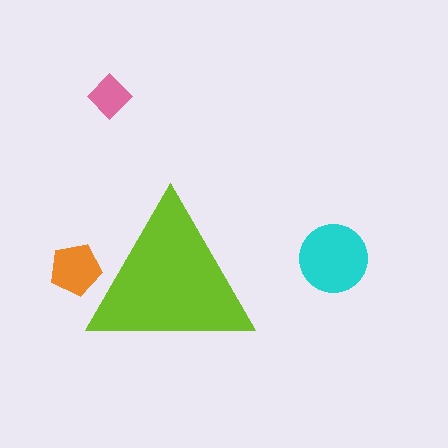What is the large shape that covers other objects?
A lime triangle.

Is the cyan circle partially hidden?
No, the cyan circle is fully visible.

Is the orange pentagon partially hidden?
Yes, the orange pentagon is partially hidden behind the lime triangle.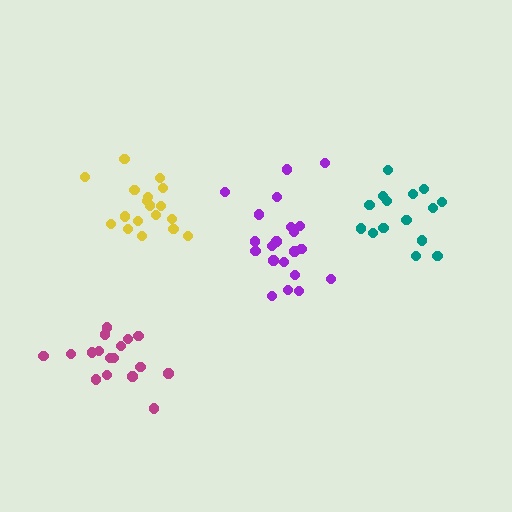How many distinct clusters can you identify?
There are 4 distinct clusters.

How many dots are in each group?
Group 1: 18 dots, Group 2: 15 dots, Group 3: 21 dots, Group 4: 17 dots (71 total).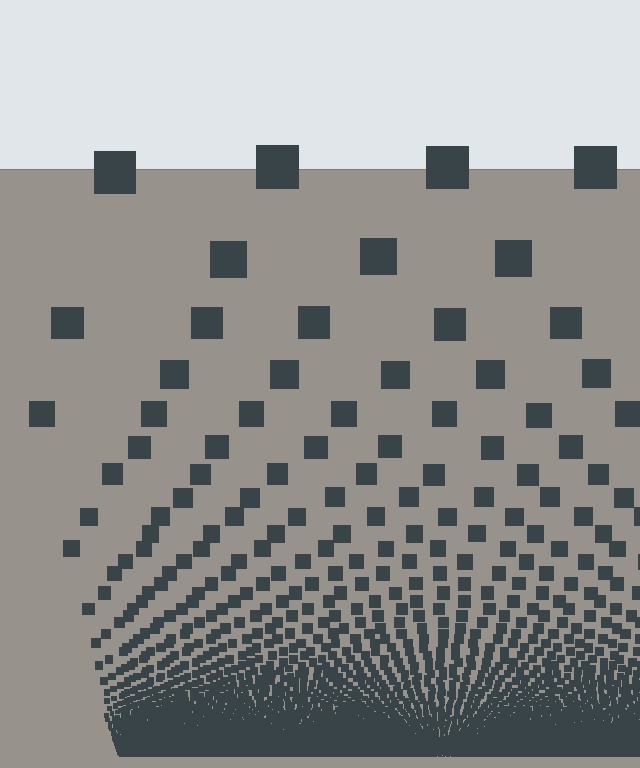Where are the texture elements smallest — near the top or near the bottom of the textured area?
Near the bottom.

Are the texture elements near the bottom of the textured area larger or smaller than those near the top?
Smaller. The gradient is inverted — elements near the bottom are smaller and denser.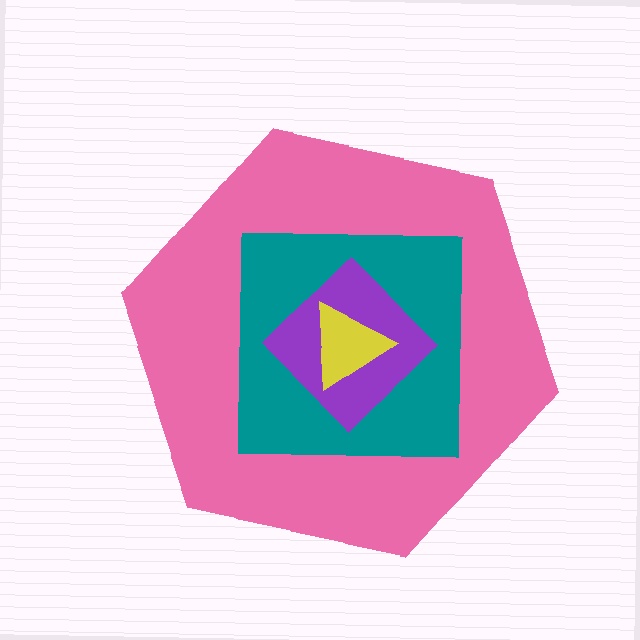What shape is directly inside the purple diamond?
The yellow triangle.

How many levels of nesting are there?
4.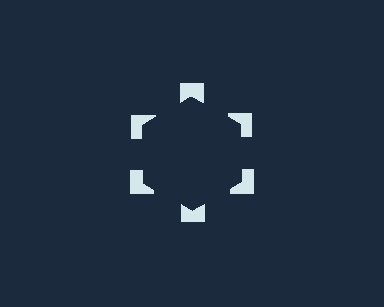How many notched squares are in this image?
There are 6 — one at each vertex of the illusory hexagon.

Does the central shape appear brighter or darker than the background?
It typically appears slightly darker than the background, even though no actual brightness change is drawn.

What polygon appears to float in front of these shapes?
An illusory hexagon — its edges are inferred from the aligned wedge cuts in the notched squares, not physically drawn.